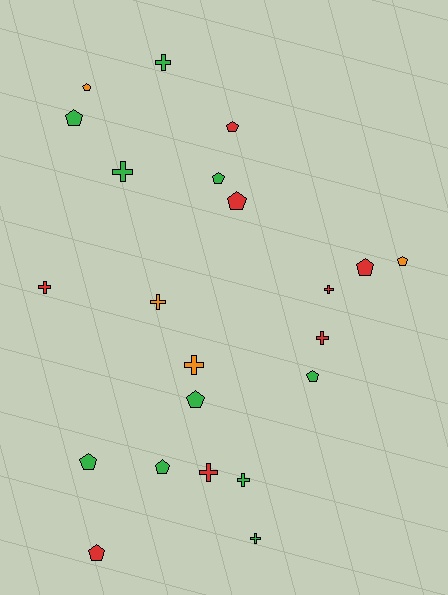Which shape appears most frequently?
Pentagon, with 12 objects.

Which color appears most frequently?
Green, with 10 objects.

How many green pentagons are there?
There are 6 green pentagons.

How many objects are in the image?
There are 22 objects.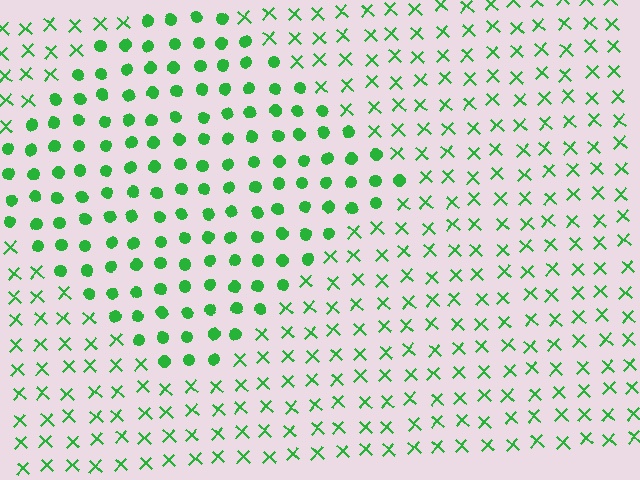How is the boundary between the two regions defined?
The boundary is defined by a change in element shape: circles inside vs. X marks outside. All elements share the same color and spacing.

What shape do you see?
I see a diamond.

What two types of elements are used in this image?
The image uses circles inside the diamond region and X marks outside it.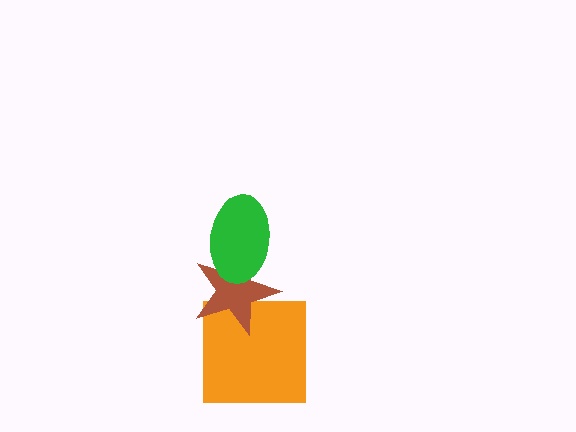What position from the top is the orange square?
The orange square is 3rd from the top.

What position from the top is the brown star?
The brown star is 2nd from the top.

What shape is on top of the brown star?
The green ellipse is on top of the brown star.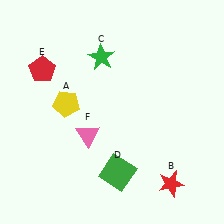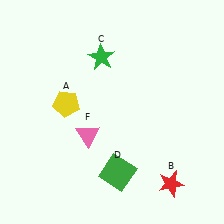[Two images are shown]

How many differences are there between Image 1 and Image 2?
There is 1 difference between the two images.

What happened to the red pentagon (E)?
The red pentagon (E) was removed in Image 2. It was in the top-left area of Image 1.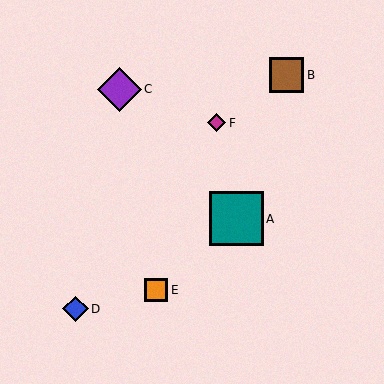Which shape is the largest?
The teal square (labeled A) is the largest.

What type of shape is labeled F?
Shape F is a magenta diamond.